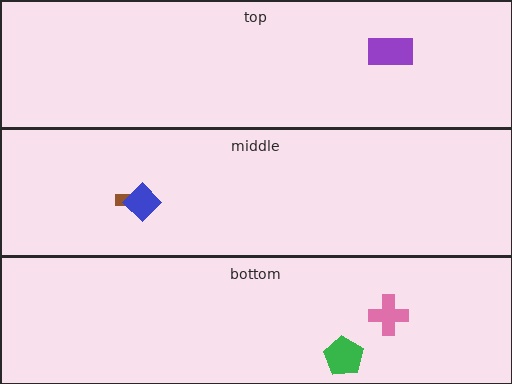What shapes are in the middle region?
The brown arrow, the blue diamond.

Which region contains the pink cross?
The bottom region.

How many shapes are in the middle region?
2.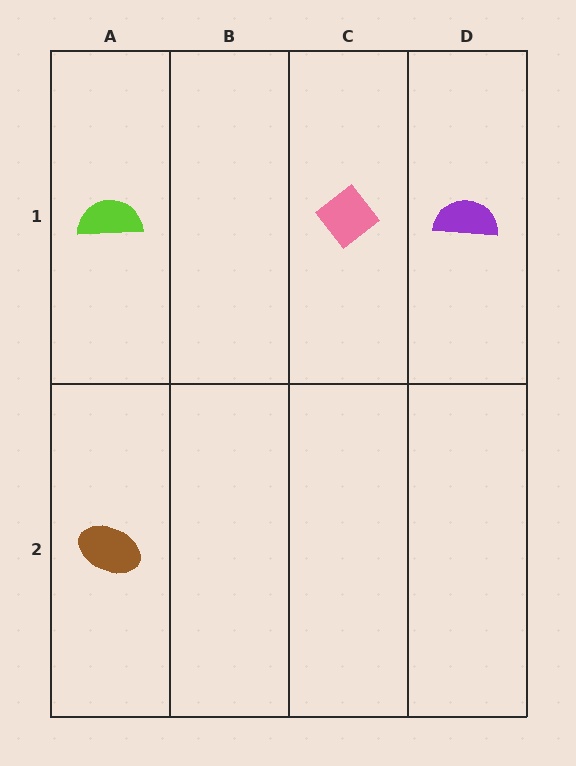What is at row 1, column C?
A pink diamond.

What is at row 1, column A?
A lime semicircle.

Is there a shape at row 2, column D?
No, that cell is empty.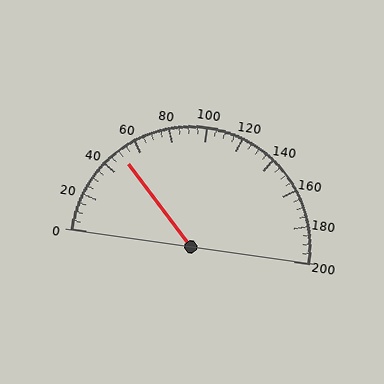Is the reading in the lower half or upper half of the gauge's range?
The reading is in the lower half of the range (0 to 200).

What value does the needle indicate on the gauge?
The needle indicates approximately 50.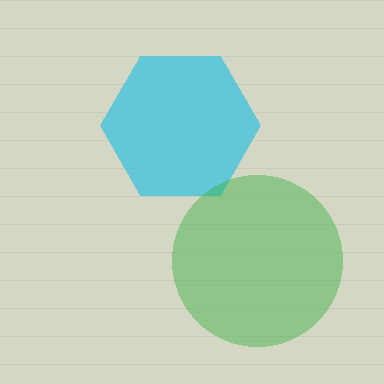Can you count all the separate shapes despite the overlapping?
Yes, there are 2 separate shapes.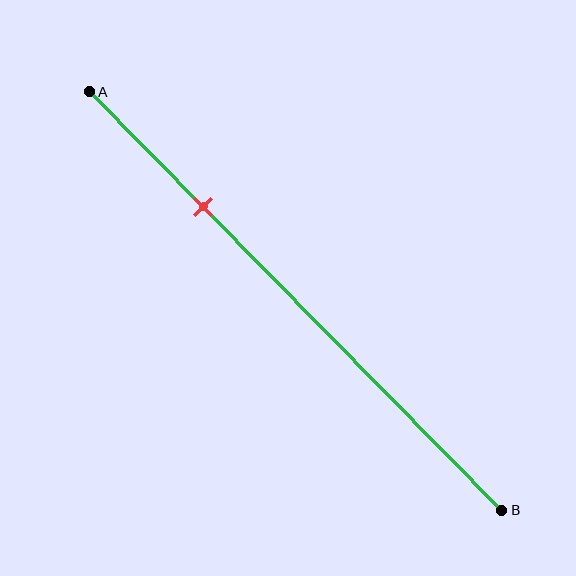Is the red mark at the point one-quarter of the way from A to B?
Yes, the mark is approximately at the one-quarter point.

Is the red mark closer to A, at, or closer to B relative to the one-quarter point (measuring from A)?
The red mark is approximately at the one-quarter point of segment AB.